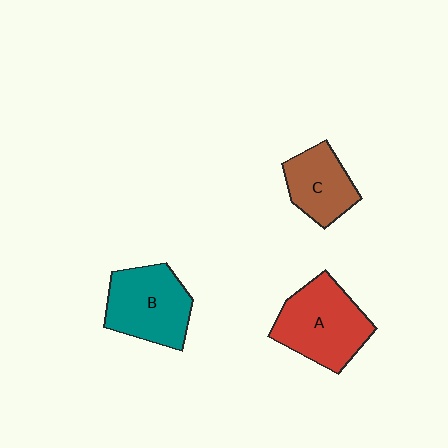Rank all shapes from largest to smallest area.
From largest to smallest: A (red), B (teal), C (brown).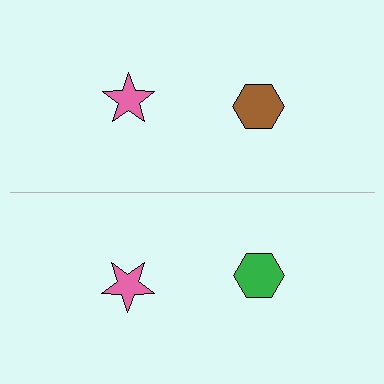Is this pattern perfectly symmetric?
No, the pattern is not perfectly symmetric. The green hexagon on the bottom side breaks the symmetry — its mirror counterpart is brown.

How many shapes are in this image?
There are 4 shapes in this image.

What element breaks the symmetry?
The green hexagon on the bottom side breaks the symmetry — its mirror counterpart is brown.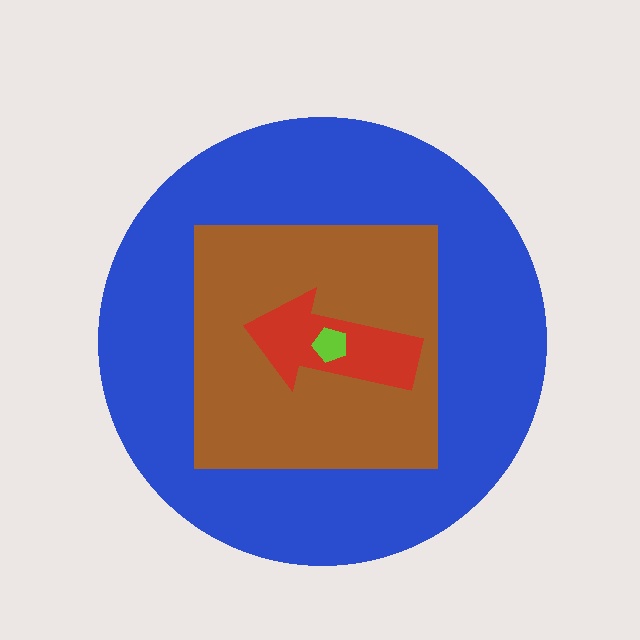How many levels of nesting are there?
4.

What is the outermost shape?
The blue circle.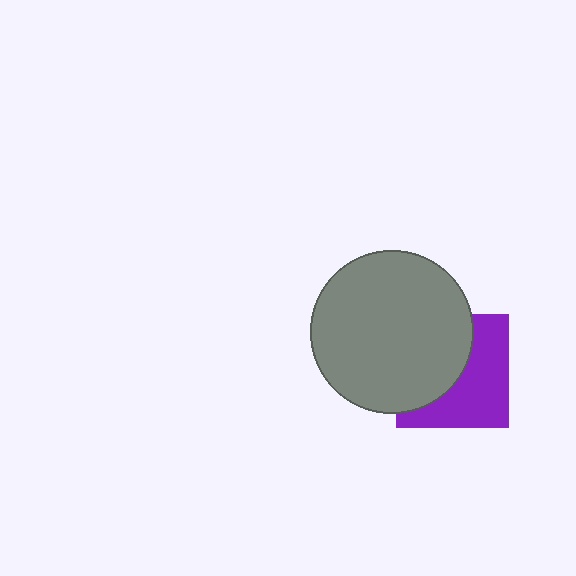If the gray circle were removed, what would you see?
You would see the complete purple square.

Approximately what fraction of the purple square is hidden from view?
Roughly 49% of the purple square is hidden behind the gray circle.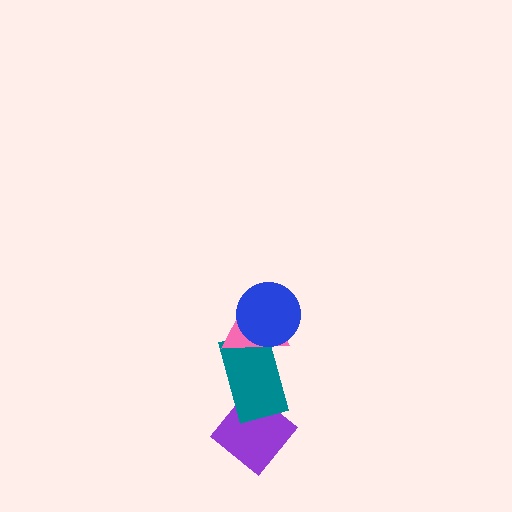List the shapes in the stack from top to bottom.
From top to bottom: the blue circle, the pink triangle, the teal rectangle, the purple diamond.